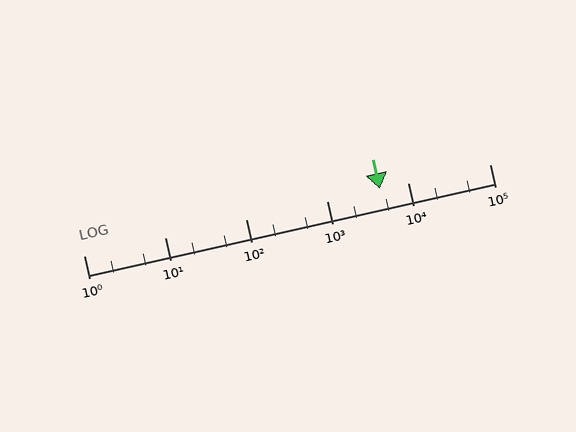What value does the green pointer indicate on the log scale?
The pointer indicates approximately 4500.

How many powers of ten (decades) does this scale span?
The scale spans 5 decades, from 1 to 100000.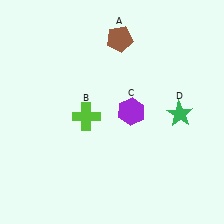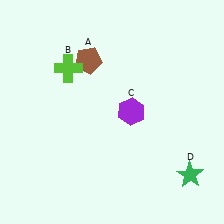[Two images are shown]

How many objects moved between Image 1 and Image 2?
3 objects moved between the two images.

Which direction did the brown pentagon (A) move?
The brown pentagon (A) moved left.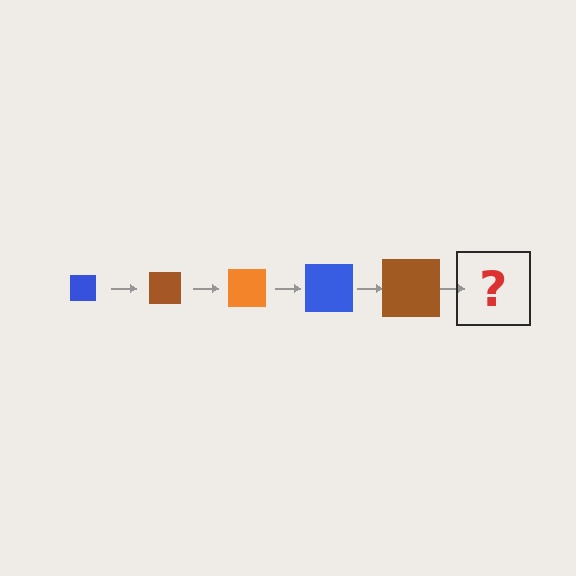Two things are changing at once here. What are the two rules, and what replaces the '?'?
The two rules are that the square grows larger each step and the color cycles through blue, brown, and orange. The '?' should be an orange square, larger than the previous one.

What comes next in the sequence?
The next element should be an orange square, larger than the previous one.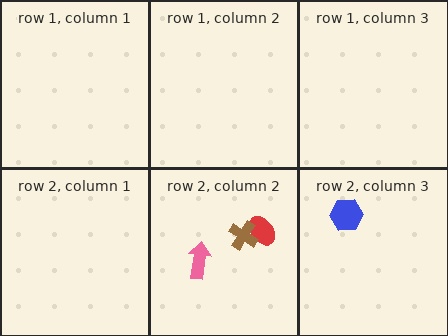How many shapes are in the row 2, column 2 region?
3.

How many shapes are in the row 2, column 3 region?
1.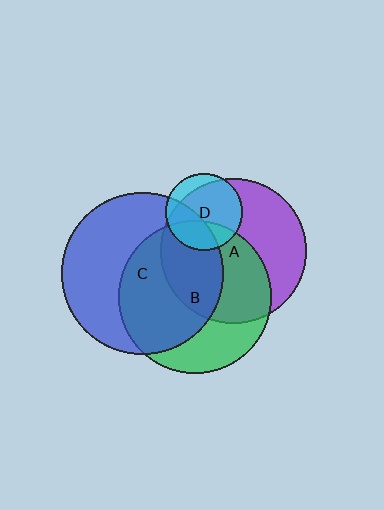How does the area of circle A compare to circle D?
Approximately 3.6 times.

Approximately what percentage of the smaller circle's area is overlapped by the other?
Approximately 30%.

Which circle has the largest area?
Circle C (blue).